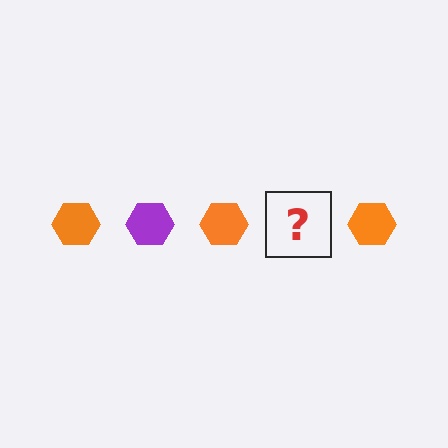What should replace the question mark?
The question mark should be replaced with a purple hexagon.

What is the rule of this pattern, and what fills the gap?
The rule is that the pattern cycles through orange, purple hexagons. The gap should be filled with a purple hexagon.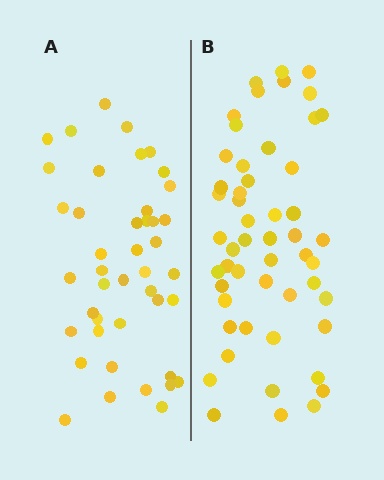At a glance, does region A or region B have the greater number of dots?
Region B (the right region) has more dots.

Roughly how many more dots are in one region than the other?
Region B has roughly 8 or so more dots than region A.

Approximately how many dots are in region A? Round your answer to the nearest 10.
About 40 dots. (The exact count is 43, which rounds to 40.)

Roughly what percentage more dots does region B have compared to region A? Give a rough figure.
About 20% more.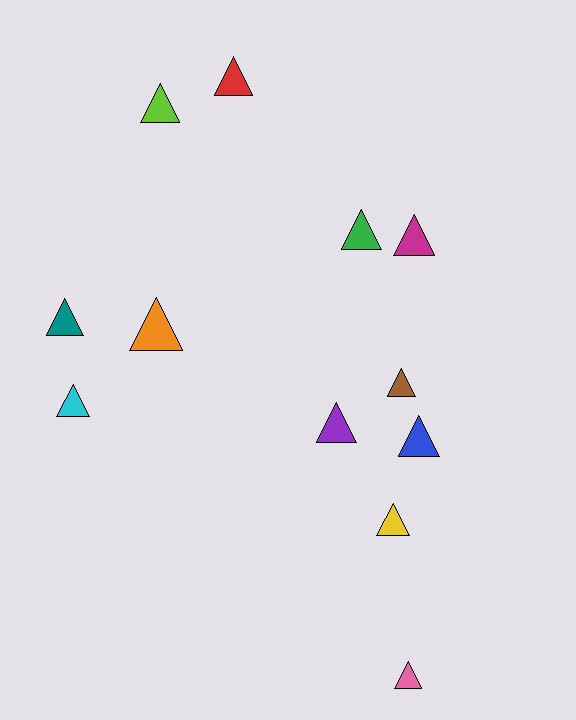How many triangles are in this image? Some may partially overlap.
There are 12 triangles.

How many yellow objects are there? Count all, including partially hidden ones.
There is 1 yellow object.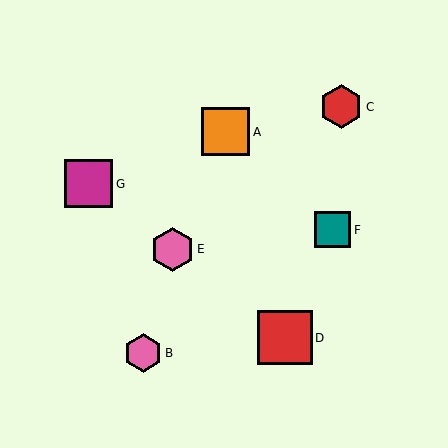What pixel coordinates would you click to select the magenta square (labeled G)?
Click at (89, 184) to select the magenta square G.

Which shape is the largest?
The red square (labeled D) is the largest.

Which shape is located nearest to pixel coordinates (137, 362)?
The pink hexagon (labeled B) at (143, 353) is nearest to that location.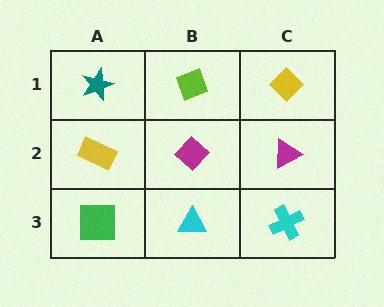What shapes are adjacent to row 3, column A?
A yellow rectangle (row 2, column A), a cyan triangle (row 3, column B).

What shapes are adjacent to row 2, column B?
A lime diamond (row 1, column B), a cyan triangle (row 3, column B), a yellow rectangle (row 2, column A), a magenta triangle (row 2, column C).